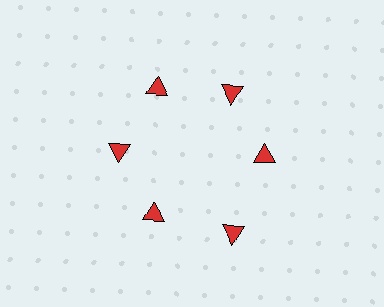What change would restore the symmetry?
The symmetry would be restored by moving it inward, back onto the ring so that all 6 triangles sit at equal angles and equal distance from the center.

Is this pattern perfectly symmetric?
No. The 6 red triangles are arranged in a ring, but one element near the 5 o'clock position is pushed outward from the center, breaking the 6-fold rotational symmetry.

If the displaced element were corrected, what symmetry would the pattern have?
It would have 6-fold rotational symmetry — the pattern would map onto itself every 60 degrees.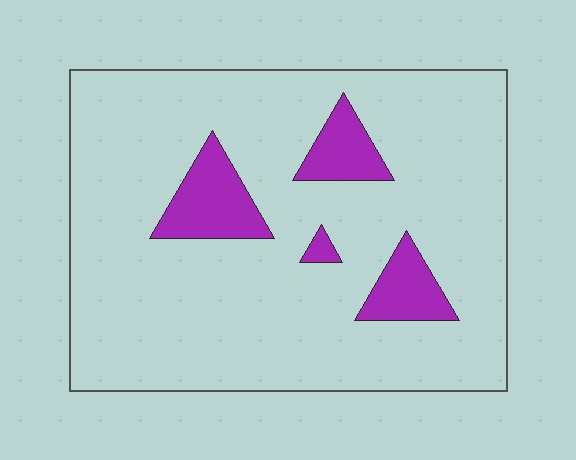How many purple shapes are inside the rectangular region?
4.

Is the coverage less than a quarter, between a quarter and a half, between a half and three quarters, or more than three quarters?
Less than a quarter.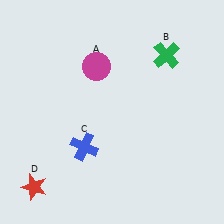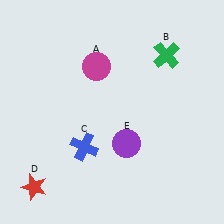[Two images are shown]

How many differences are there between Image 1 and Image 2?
There is 1 difference between the two images.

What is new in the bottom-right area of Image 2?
A purple circle (E) was added in the bottom-right area of Image 2.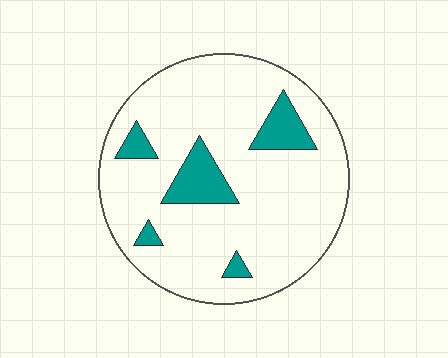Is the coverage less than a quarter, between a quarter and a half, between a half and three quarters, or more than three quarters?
Less than a quarter.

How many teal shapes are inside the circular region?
5.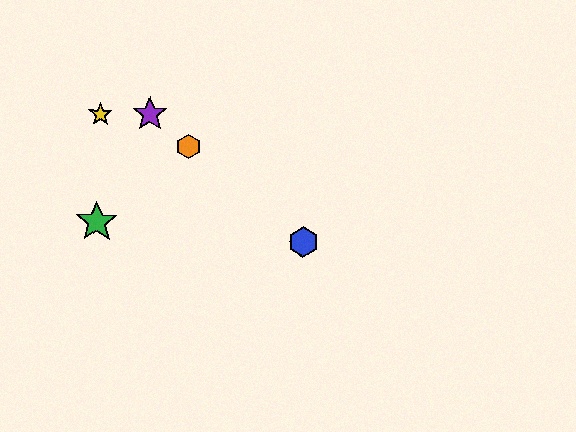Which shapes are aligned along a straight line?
The red diamond, the blue hexagon, the purple star, the orange hexagon are aligned along a straight line.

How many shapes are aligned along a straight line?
4 shapes (the red diamond, the blue hexagon, the purple star, the orange hexagon) are aligned along a straight line.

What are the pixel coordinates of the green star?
The green star is at (97, 222).